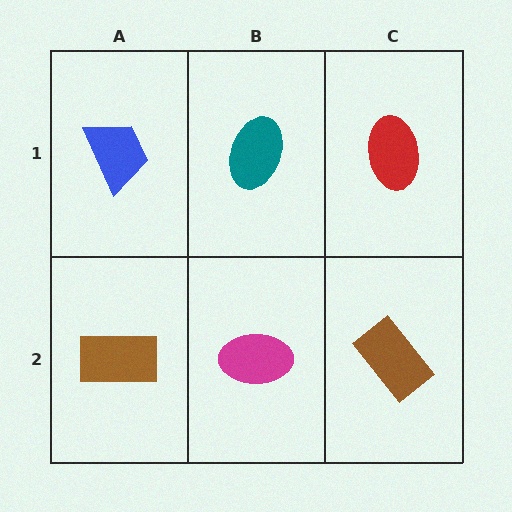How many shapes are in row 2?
3 shapes.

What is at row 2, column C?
A brown rectangle.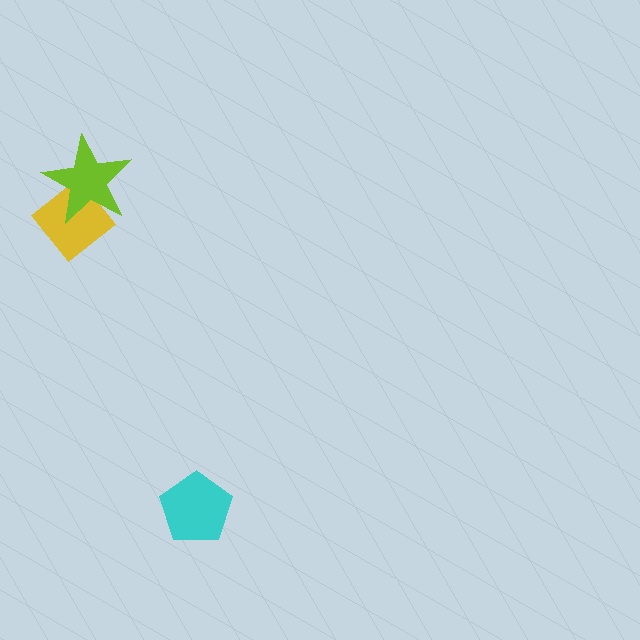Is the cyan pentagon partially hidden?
No, no other shape covers it.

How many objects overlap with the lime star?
1 object overlaps with the lime star.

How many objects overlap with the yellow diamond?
1 object overlaps with the yellow diamond.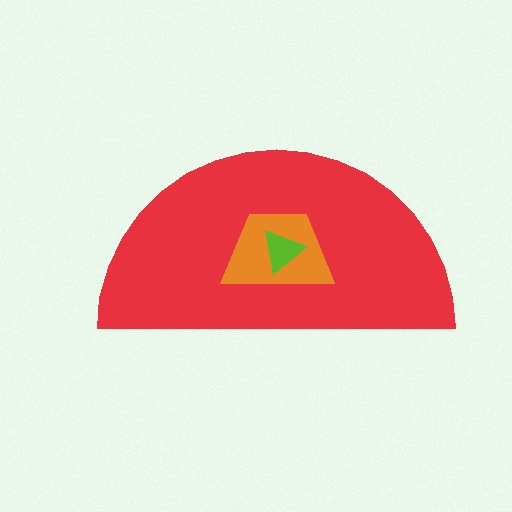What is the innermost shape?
The lime triangle.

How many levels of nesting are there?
3.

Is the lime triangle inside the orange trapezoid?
Yes.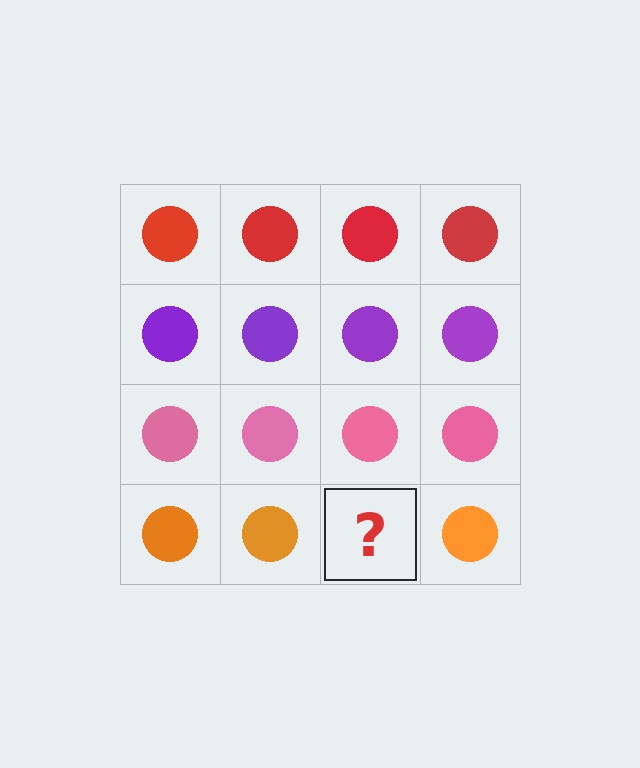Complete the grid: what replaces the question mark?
The question mark should be replaced with an orange circle.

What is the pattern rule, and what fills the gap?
The rule is that each row has a consistent color. The gap should be filled with an orange circle.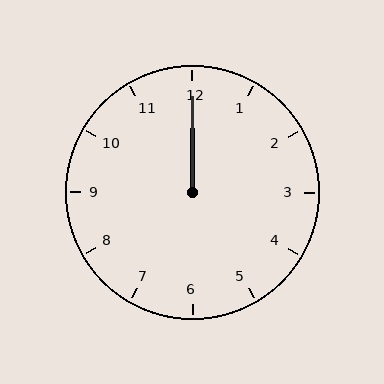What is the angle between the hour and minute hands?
Approximately 0 degrees.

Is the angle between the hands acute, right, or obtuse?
It is acute.